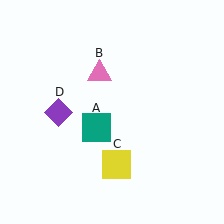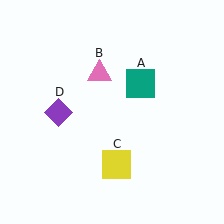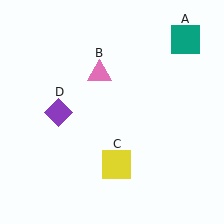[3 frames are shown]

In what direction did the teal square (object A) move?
The teal square (object A) moved up and to the right.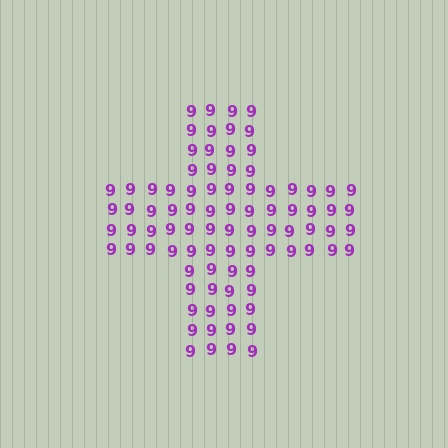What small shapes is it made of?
It is made of small digit 9's.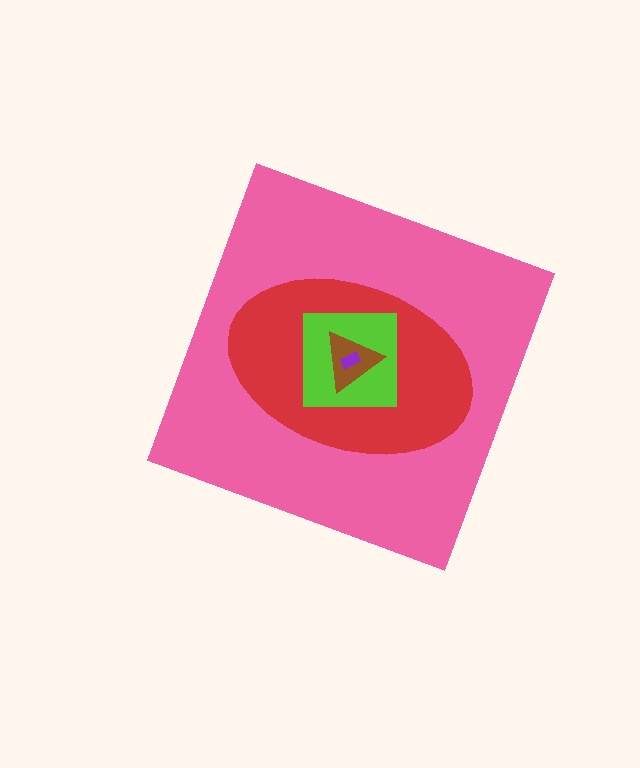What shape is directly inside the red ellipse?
The lime square.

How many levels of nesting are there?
5.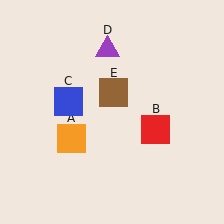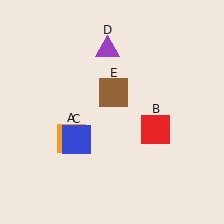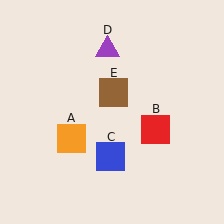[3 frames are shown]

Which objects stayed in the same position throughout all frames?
Orange square (object A) and red square (object B) and purple triangle (object D) and brown square (object E) remained stationary.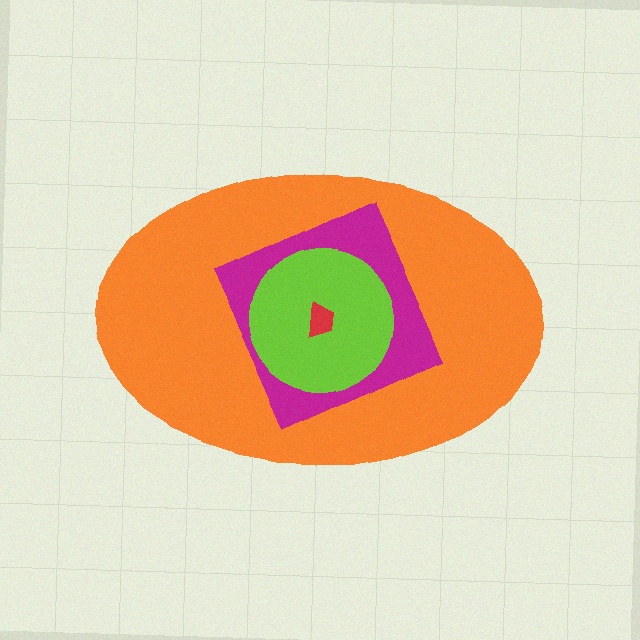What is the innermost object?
The red trapezoid.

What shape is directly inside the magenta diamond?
The lime circle.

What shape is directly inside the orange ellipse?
The magenta diamond.